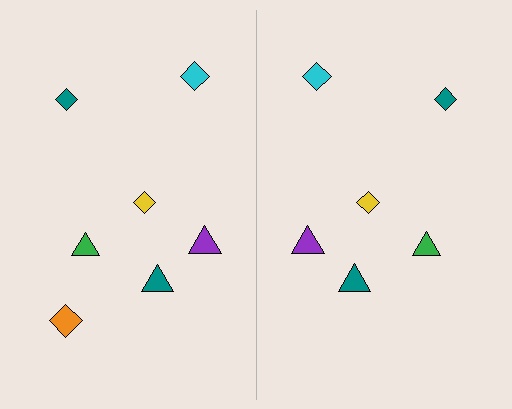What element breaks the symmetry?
A orange diamond is missing from the right side.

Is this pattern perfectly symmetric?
No, the pattern is not perfectly symmetric. A orange diamond is missing from the right side.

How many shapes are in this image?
There are 13 shapes in this image.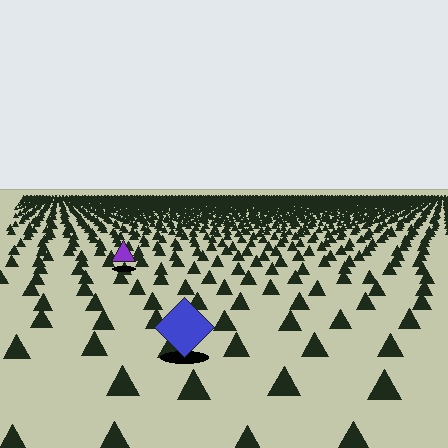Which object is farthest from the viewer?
The purple triangle is farthest from the viewer. It appears smaller and the ground texture around it is denser.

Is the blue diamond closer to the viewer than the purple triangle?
Yes. The blue diamond is closer — you can tell from the texture gradient: the ground texture is coarser near it.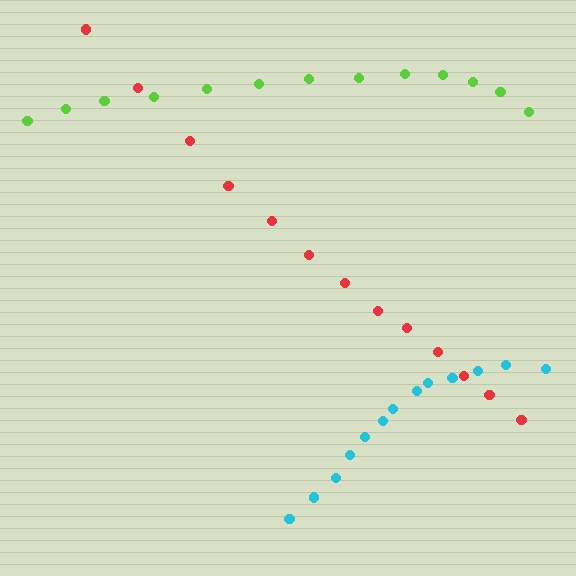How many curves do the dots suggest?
There are 3 distinct paths.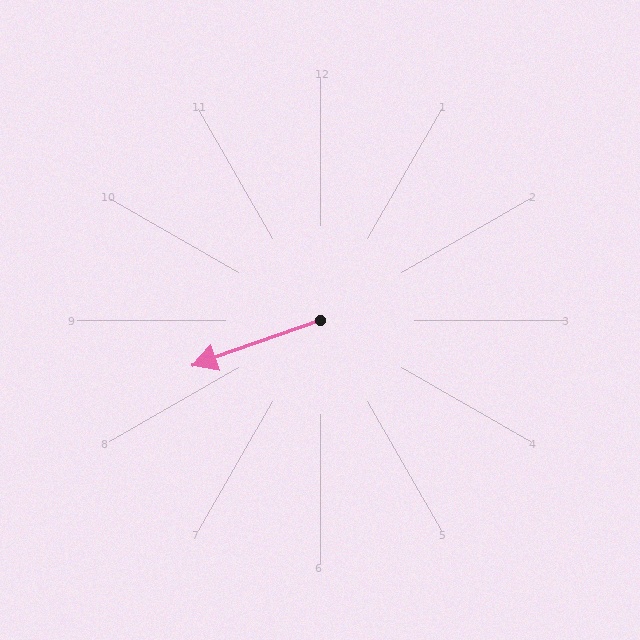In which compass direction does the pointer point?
West.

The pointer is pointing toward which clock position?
Roughly 8 o'clock.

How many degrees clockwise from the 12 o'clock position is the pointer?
Approximately 250 degrees.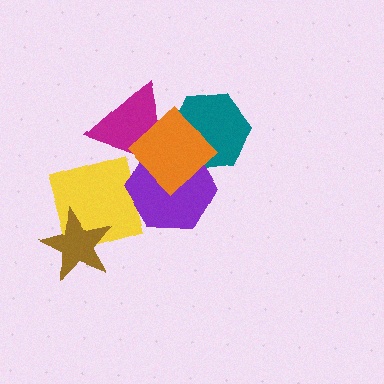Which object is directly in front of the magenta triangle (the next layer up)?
The purple hexagon is directly in front of the magenta triangle.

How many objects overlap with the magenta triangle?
3 objects overlap with the magenta triangle.